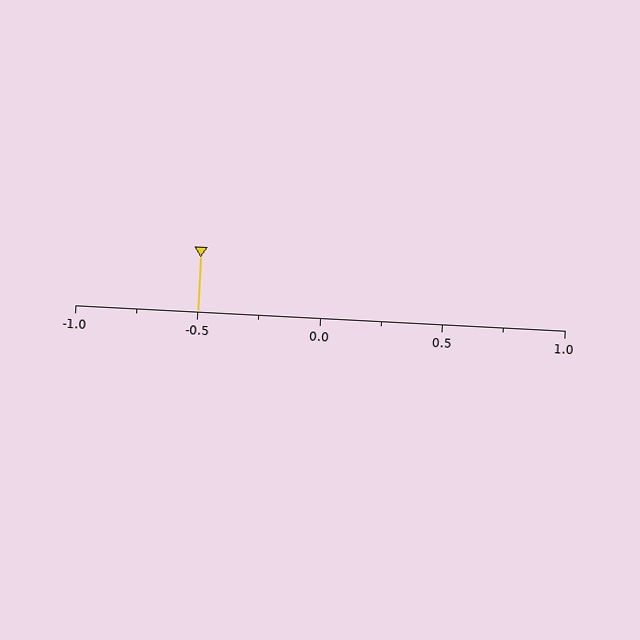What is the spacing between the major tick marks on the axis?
The major ticks are spaced 0.5 apart.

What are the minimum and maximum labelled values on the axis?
The axis runs from -1.0 to 1.0.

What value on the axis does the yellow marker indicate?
The marker indicates approximately -0.5.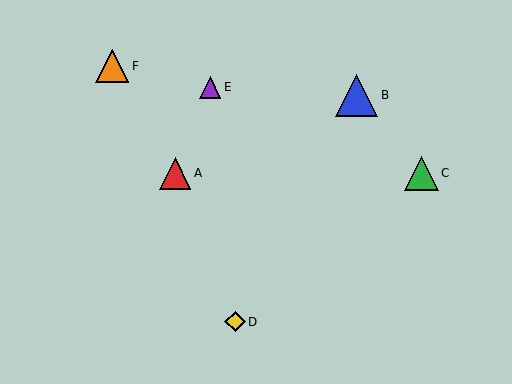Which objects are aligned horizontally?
Objects A, C are aligned horizontally.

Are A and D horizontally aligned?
No, A is at y≈173 and D is at y≈322.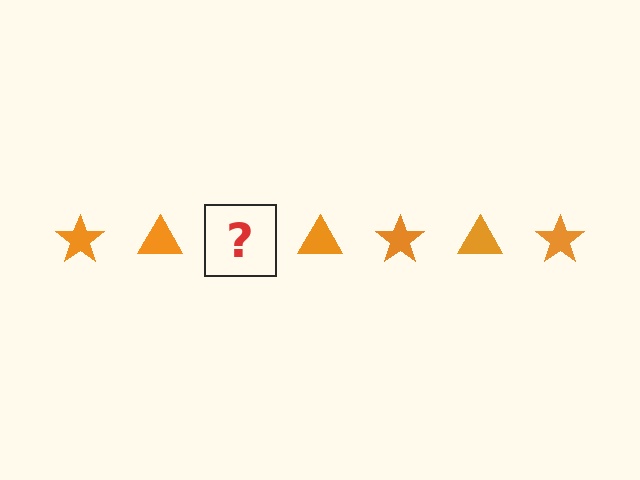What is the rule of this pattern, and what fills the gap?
The rule is that the pattern cycles through star, triangle shapes in orange. The gap should be filled with an orange star.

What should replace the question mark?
The question mark should be replaced with an orange star.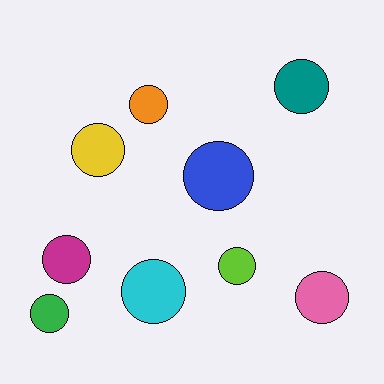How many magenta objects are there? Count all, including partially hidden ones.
There is 1 magenta object.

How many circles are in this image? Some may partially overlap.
There are 9 circles.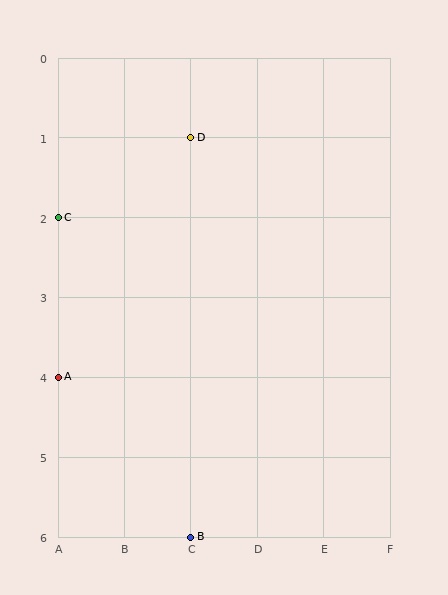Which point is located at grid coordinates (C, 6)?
Point B is at (C, 6).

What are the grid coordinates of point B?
Point B is at grid coordinates (C, 6).